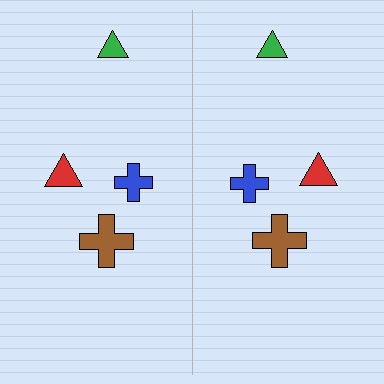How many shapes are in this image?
There are 8 shapes in this image.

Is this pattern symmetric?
Yes, this pattern has bilateral (reflection) symmetry.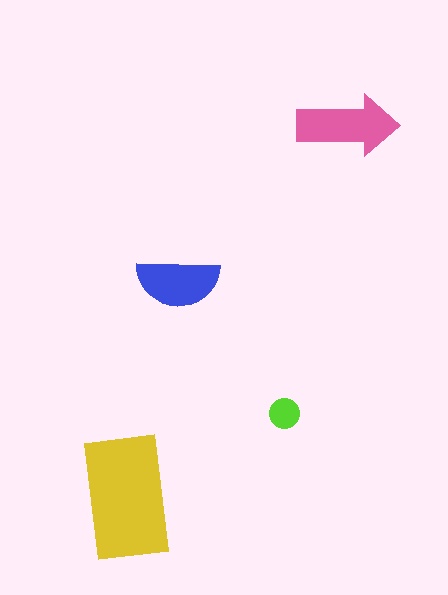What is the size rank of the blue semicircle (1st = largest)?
3rd.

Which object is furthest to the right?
The pink arrow is rightmost.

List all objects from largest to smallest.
The yellow rectangle, the pink arrow, the blue semicircle, the lime circle.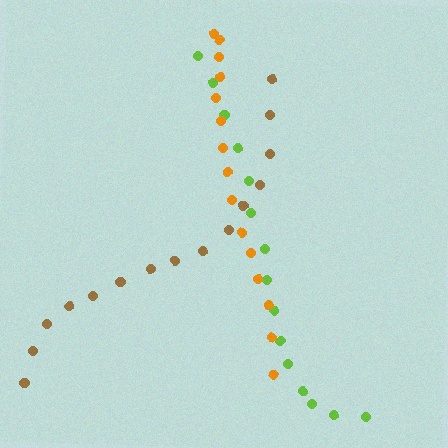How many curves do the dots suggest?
There are 3 distinct paths.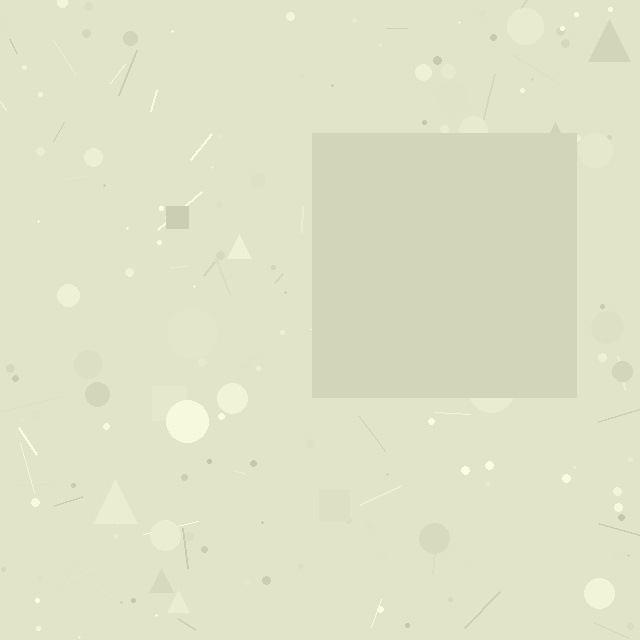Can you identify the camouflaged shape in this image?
The camouflaged shape is a square.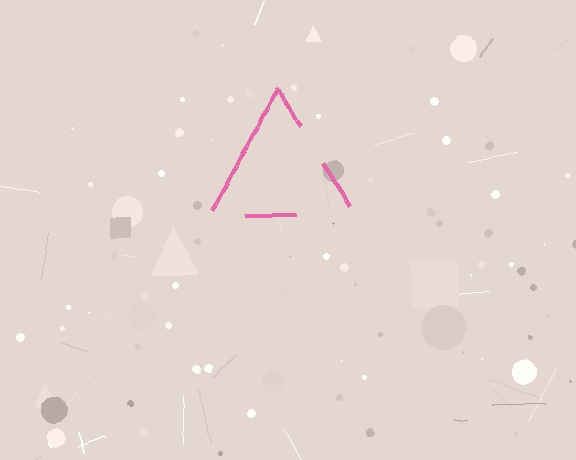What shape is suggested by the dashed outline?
The dashed outline suggests a triangle.